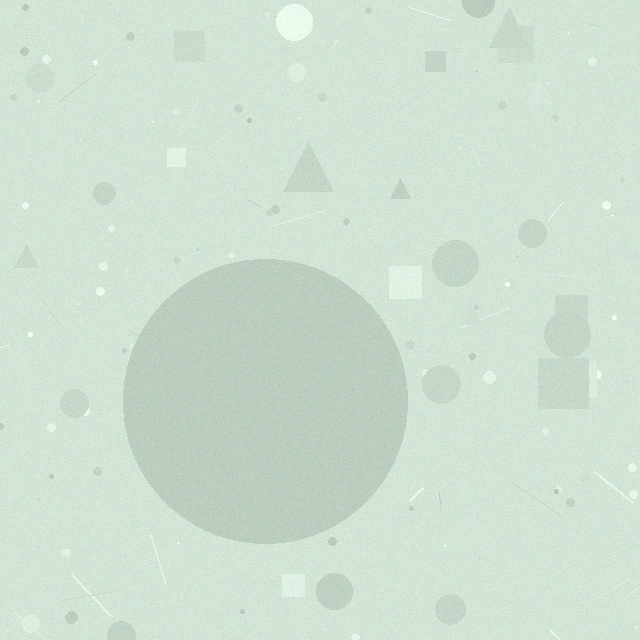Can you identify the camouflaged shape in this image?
The camouflaged shape is a circle.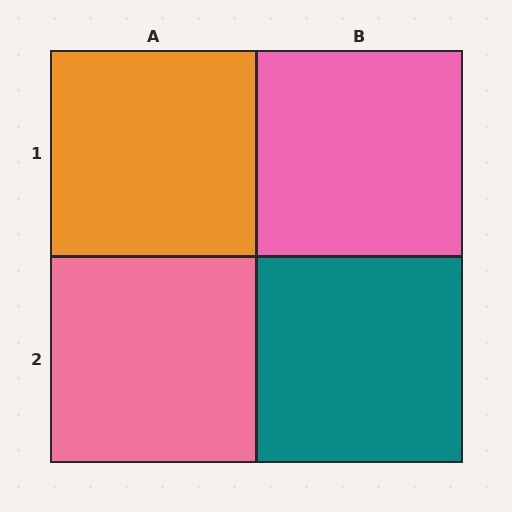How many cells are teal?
1 cell is teal.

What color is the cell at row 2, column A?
Pink.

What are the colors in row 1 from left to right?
Orange, pink.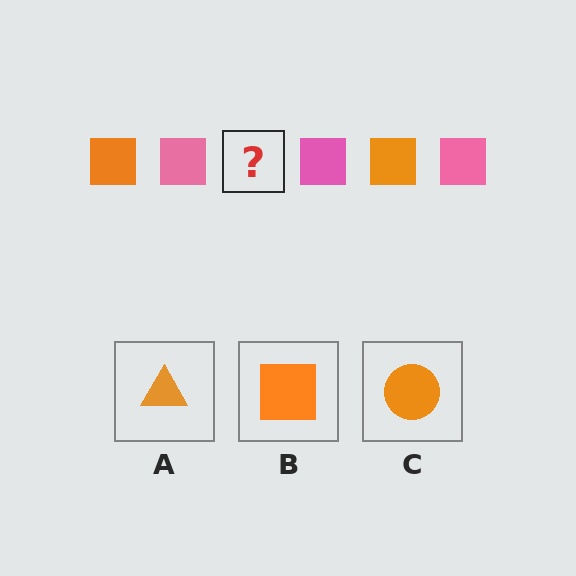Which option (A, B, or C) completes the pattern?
B.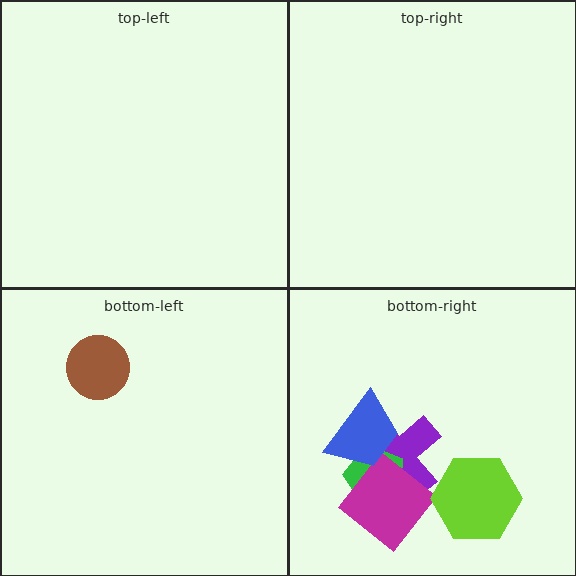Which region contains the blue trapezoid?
The bottom-right region.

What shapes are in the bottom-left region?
The brown circle.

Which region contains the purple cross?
The bottom-right region.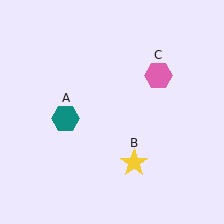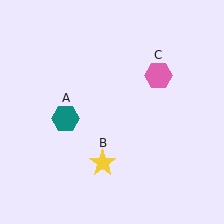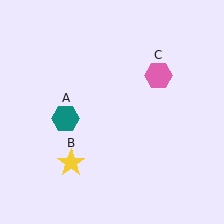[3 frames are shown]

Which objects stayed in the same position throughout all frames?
Teal hexagon (object A) and pink hexagon (object C) remained stationary.